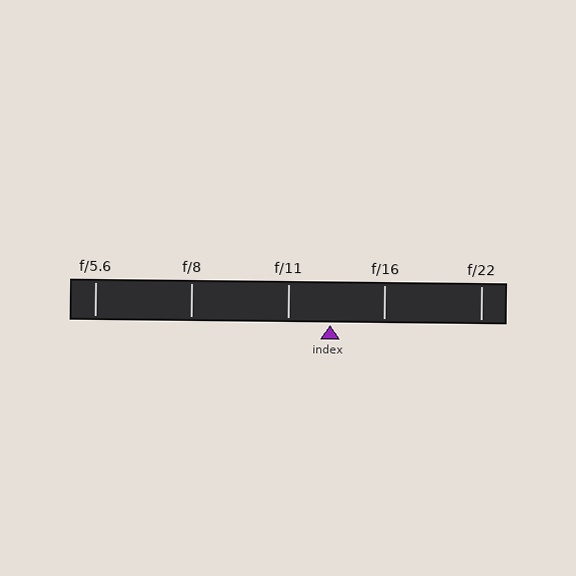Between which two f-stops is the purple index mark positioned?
The index mark is between f/11 and f/16.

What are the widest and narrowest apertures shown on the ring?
The widest aperture shown is f/5.6 and the narrowest is f/22.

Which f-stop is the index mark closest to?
The index mark is closest to f/11.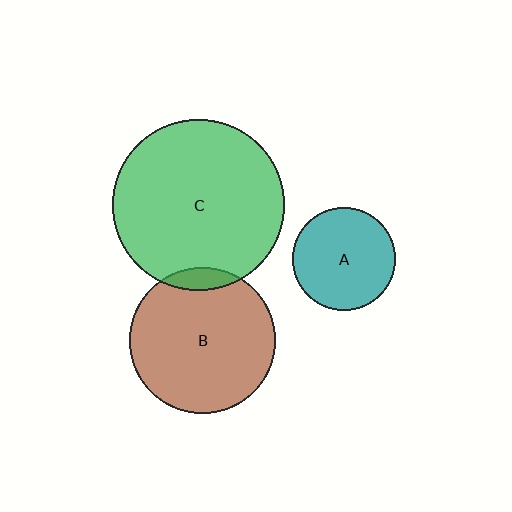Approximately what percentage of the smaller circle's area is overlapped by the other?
Approximately 10%.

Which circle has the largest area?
Circle C (green).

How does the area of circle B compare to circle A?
Approximately 2.0 times.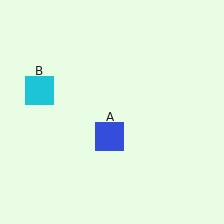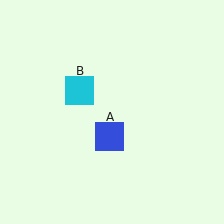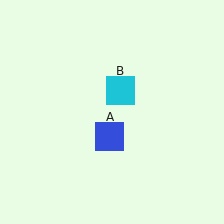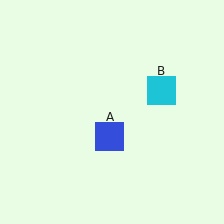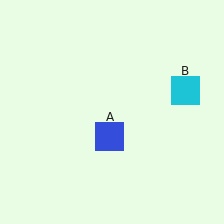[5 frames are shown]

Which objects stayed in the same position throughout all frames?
Blue square (object A) remained stationary.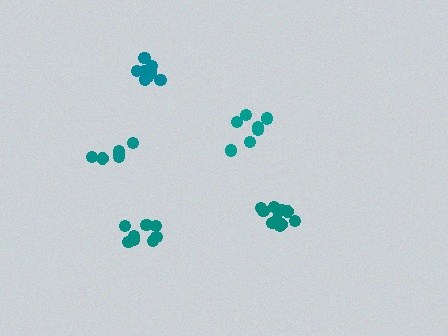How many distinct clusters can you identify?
There are 5 distinct clusters.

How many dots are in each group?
Group 1: 7 dots, Group 2: 8 dots, Group 3: 11 dots, Group 4: 8 dots, Group 5: 5 dots (39 total).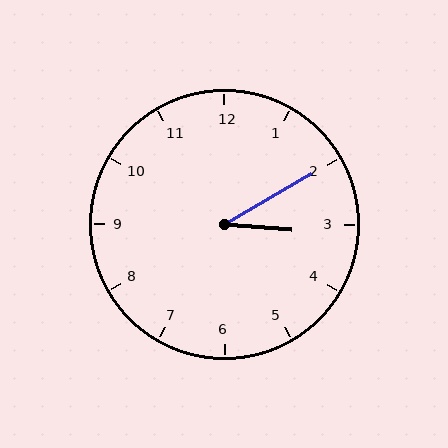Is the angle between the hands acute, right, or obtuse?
It is acute.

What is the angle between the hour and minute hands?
Approximately 35 degrees.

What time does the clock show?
3:10.